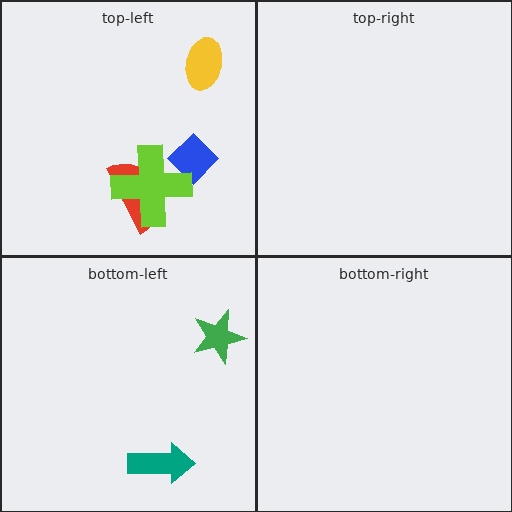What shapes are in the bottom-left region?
The green star, the teal arrow.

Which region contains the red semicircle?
The top-left region.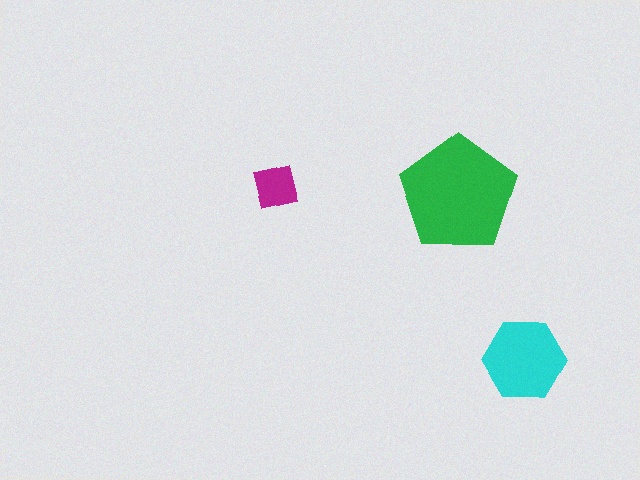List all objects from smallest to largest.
The magenta square, the cyan hexagon, the green pentagon.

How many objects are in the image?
There are 3 objects in the image.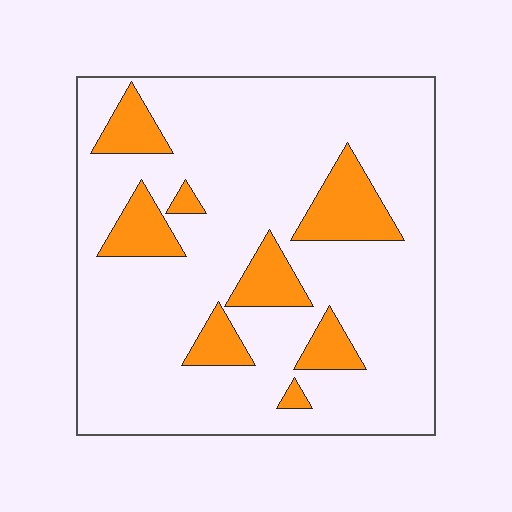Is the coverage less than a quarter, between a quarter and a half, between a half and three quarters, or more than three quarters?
Less than a quarter.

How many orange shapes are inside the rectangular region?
8.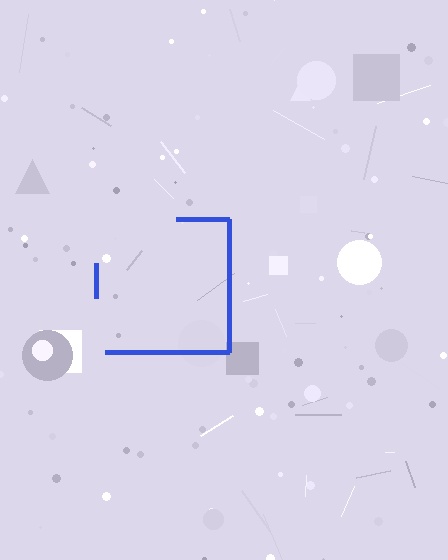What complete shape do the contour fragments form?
The contour fragments form a square.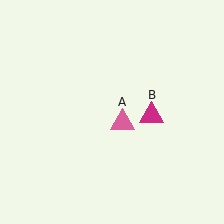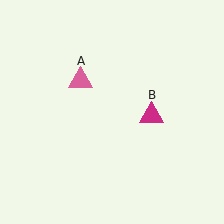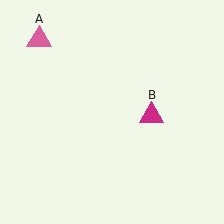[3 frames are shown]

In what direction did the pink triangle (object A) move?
The pink triangle (object A) moved up and to the left.